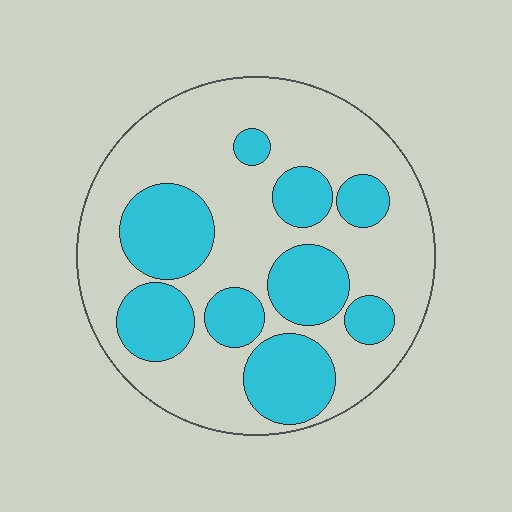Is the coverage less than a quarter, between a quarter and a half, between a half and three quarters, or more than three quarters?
Between a quarter and a half.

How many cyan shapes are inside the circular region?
9.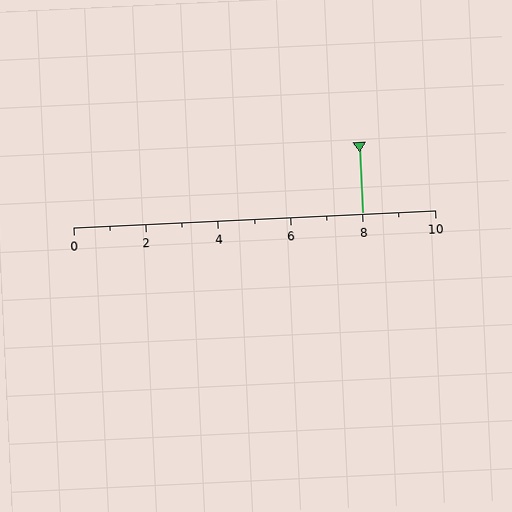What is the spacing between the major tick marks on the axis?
The major ticks are spaced 2 apart.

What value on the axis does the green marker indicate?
The marker indicates approximately 8.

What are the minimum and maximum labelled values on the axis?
The axis runs from 0 to 10.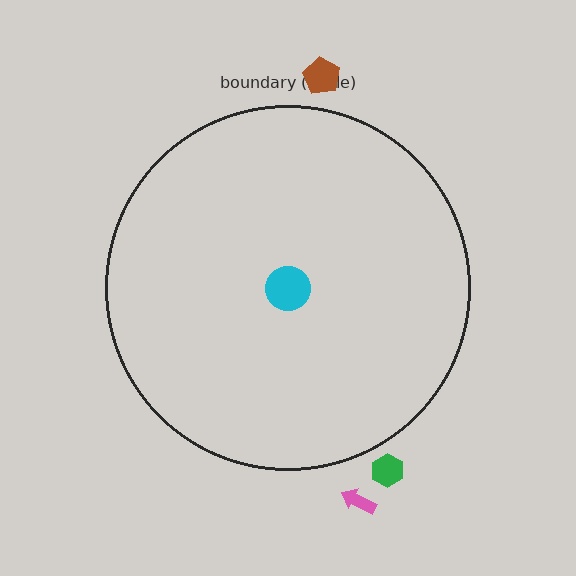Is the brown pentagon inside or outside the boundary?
Outside.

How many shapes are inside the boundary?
1 inside, 3 outside.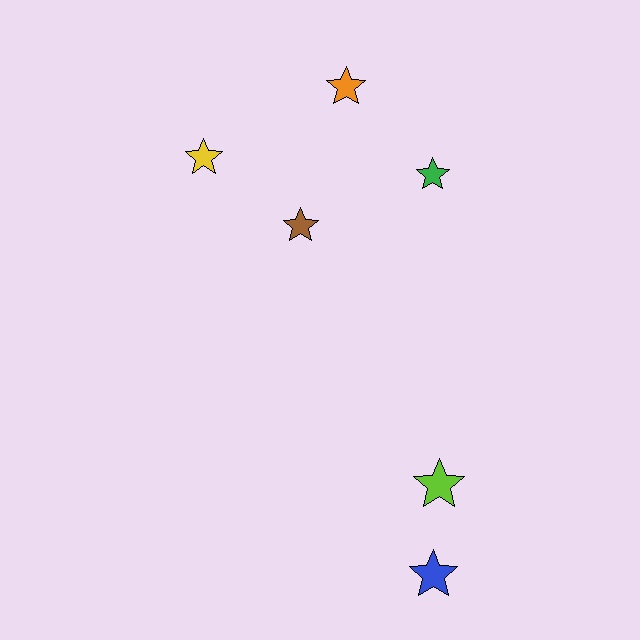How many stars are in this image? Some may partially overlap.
There are 6 stars.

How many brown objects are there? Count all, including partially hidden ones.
There is 1 brown object.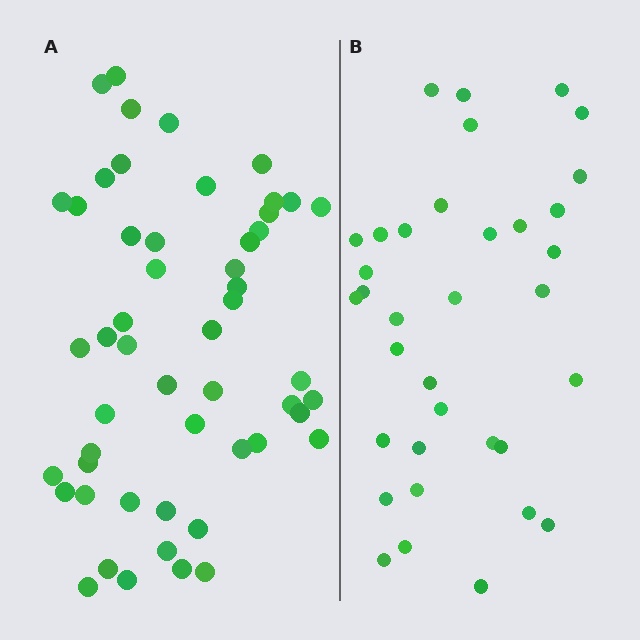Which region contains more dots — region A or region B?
Region A (the left region) has more dots.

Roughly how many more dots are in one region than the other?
Region A has approximately 15 more dots than region B.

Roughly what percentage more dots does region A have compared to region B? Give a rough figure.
About 50% more.